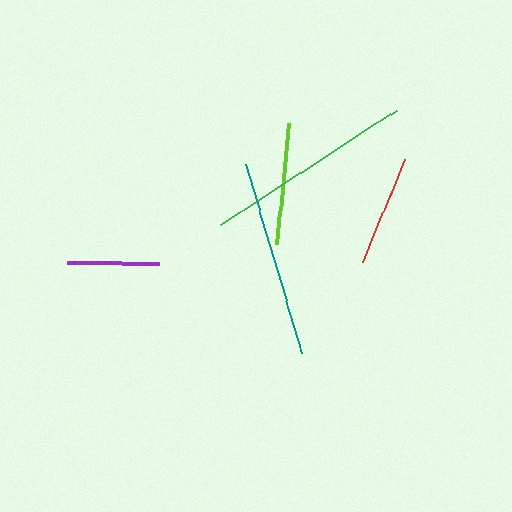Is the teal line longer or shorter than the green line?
The green line is longer than the teal line.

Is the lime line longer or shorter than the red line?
The lime line is longer than the red line.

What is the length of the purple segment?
The purple segment is approximately 92 pixels long.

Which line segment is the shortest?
The purple line is the shortest at approximately 92 pixels.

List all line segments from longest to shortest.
From longest to shortest: green, teal, lime, red, purple.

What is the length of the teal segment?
The teal segment is approximately 197 pixels long.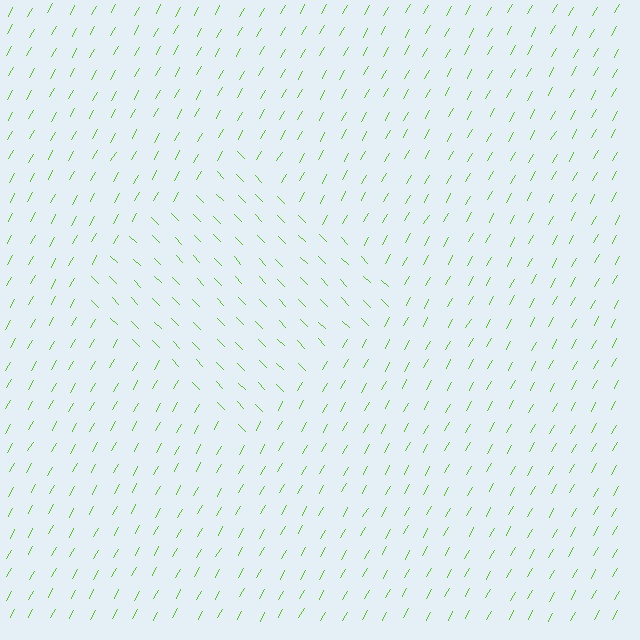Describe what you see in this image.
The image is filled with small lime line segments. A diamond region in the image has lines oriented differently from the surrounding lines, creating a visible texture boundary.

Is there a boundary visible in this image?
Yes, there is a texture boundary formed by a change in line orientation.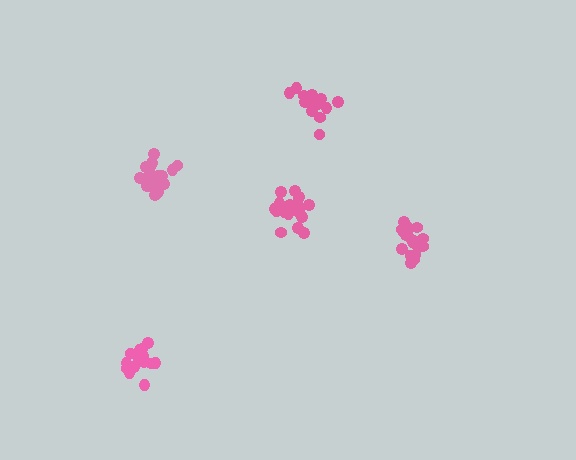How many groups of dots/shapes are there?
There are 5 groups.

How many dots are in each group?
Group 1: 18 dots, Group 2: 20 dots, Group 3: 15 dots, Group 4: 20 dots, Group 5: 18 dots (91 total).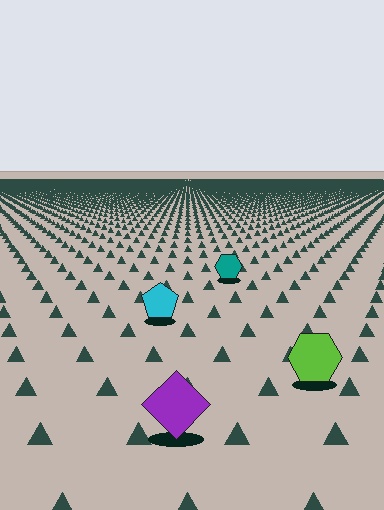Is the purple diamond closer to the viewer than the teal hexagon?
Yes. The purple diamond is closer — you can tell from the texture gradient: the ground texture is coarser near it.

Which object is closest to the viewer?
The purple diamond is closest. The texture marks near it are larger and more spread out.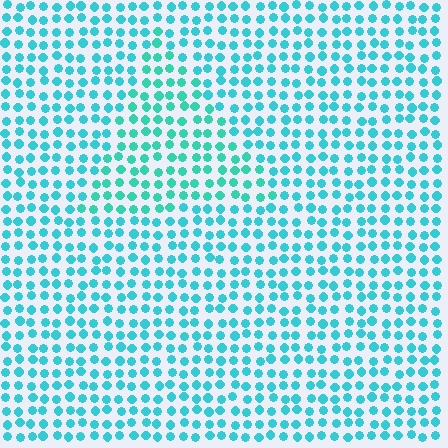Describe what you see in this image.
The image is filled with small cyan elements in a uniform arrangement. A triangle-shaped region is visible where the elements are tinted to a slightly different hue, forming a subtle color boundary.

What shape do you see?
I see a triangle.